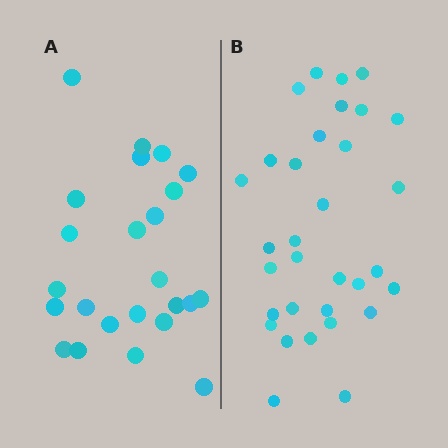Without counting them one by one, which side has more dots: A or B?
Region B (the right region) has more dots.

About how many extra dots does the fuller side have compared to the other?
Region B has roughly 8 or so more dots than region A.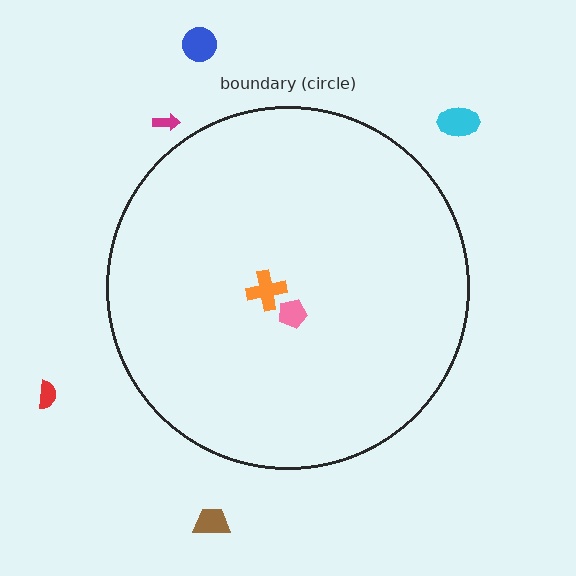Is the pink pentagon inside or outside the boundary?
Inside.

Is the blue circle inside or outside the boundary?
Outside.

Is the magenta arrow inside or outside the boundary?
Outside.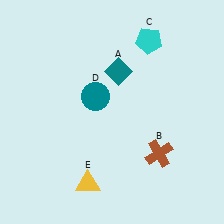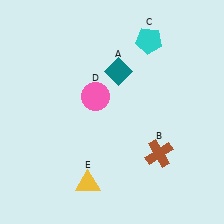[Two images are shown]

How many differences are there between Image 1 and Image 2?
There is 1 difference between the two images.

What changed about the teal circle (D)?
In Image 1, D is teal. In Image 2, it changed to pink.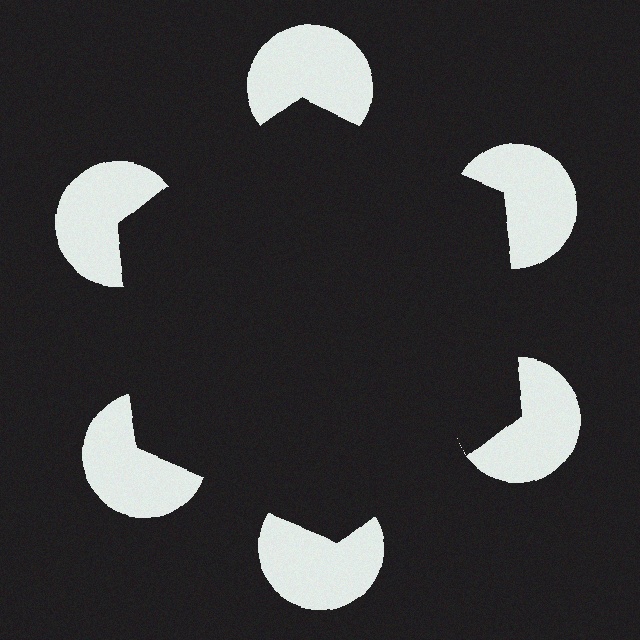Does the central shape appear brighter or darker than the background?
It typically appears slightly darker than the background, even though no actual brightness change is drawn.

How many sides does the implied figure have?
6 sides.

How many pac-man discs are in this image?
There are 6 — one at each vertex of the illusory hexagon.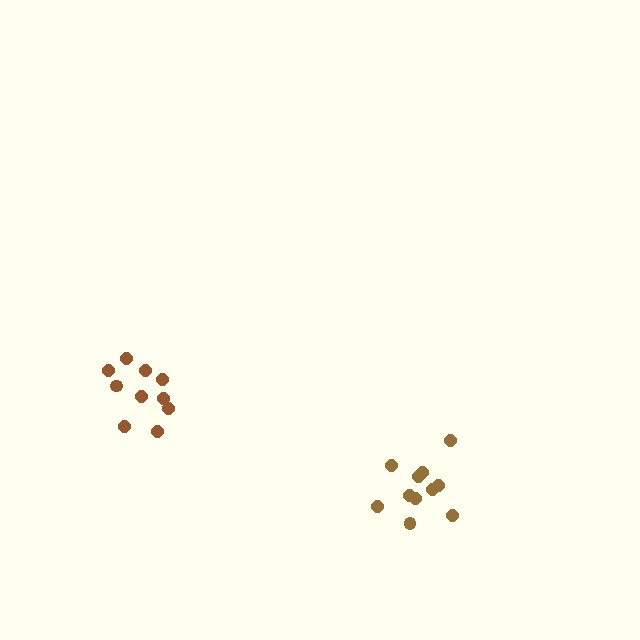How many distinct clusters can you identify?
There are 2 distinct clusters.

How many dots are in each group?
Group 1: 11 dots, Group 2: 10 dots (21 total).